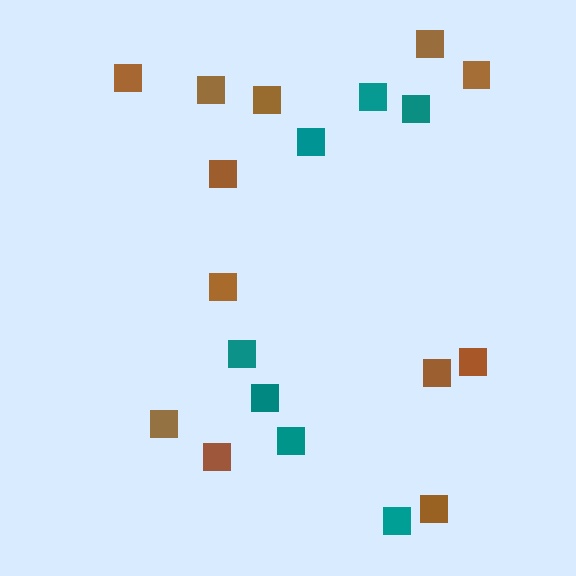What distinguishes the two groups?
There are 2 groups: one group of brown squares (12) and one group of teal squares (7).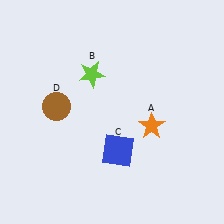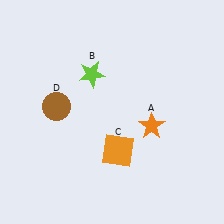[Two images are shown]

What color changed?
The square (C) changed from blue in Image 1 to orange in Image 2.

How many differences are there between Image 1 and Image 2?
There is 1 difference between the two images.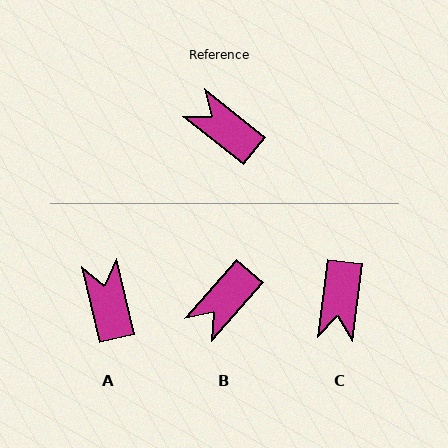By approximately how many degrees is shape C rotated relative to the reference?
Approximately 121 degrees counter-clockwise.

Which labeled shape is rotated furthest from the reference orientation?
C, about 121 degrees away.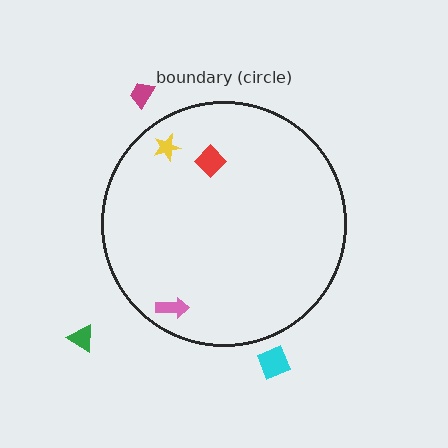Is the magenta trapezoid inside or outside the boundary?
Outside.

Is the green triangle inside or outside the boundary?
Outside.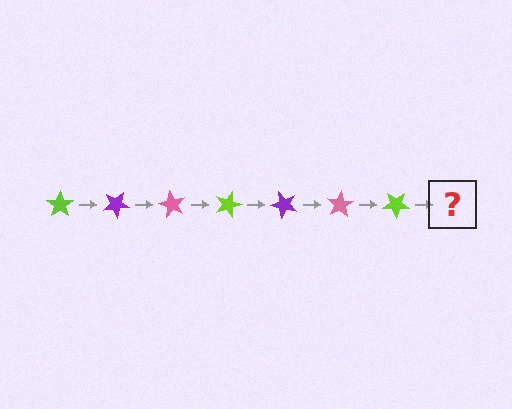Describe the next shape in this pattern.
It should be a purple star, rotated 210 degrees from the start.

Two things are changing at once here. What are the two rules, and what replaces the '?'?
The two rules are that it rotates 30 degrees each step and the color cycles through lime, purple, and pink. The '?' should be a purple star, rotated 210 degrees from the start.